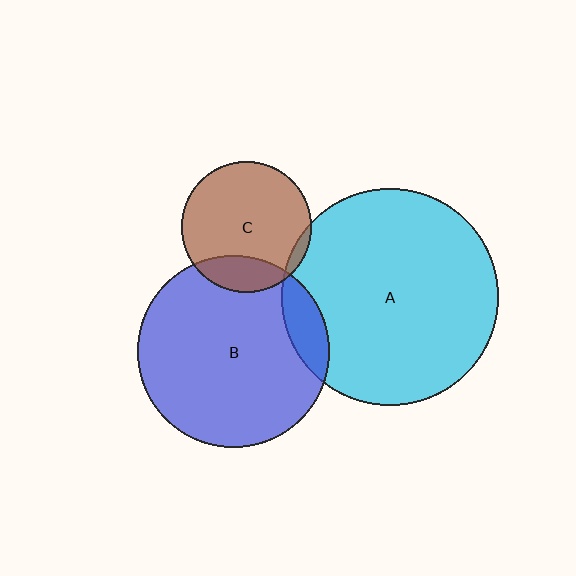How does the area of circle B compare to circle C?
Approximately 2.2 times.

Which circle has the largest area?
Circle A (cyan).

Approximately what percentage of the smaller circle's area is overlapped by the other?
Approximately 5%.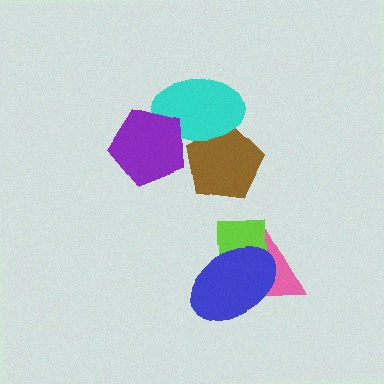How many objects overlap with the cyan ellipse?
2 objects overlap with the cyan ellipse.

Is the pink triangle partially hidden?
Yes, it is partially covered by another shape.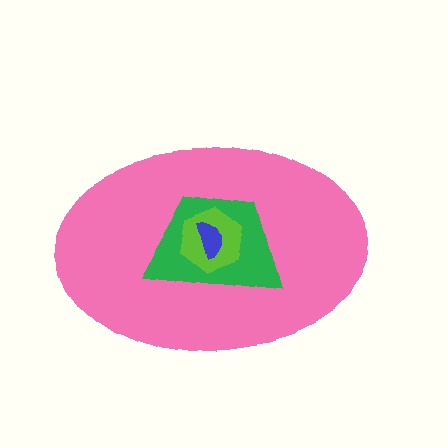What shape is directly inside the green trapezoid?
The lime hexagon.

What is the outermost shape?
The pink ellipse.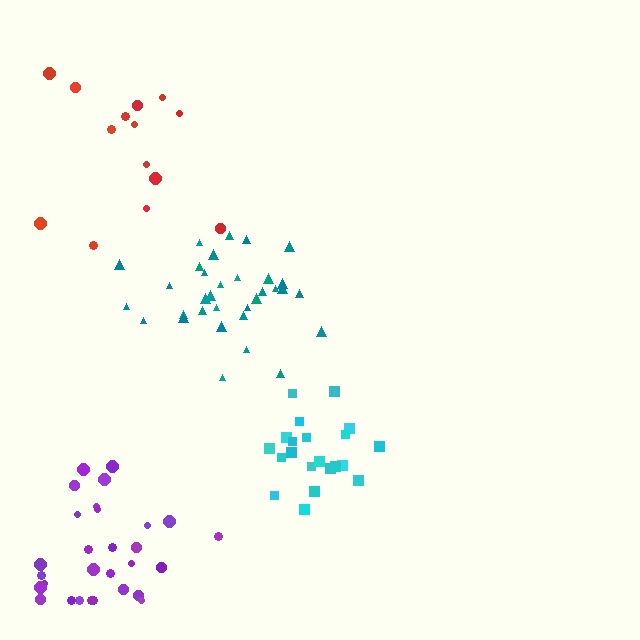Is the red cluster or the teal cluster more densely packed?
Teal.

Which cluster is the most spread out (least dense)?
Red.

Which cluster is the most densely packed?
Teal.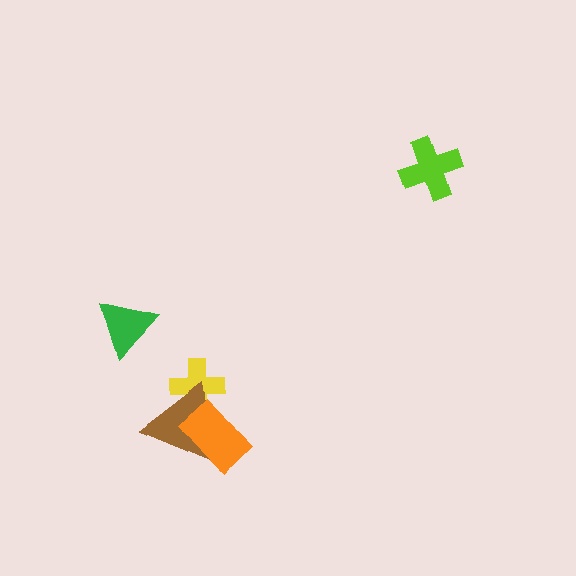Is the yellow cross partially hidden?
Yes, it is partially covered by another shape.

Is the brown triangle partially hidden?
Yes, it is partially covered by another shape.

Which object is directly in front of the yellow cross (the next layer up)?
The brown triangle is directly in front of the yellow cross.